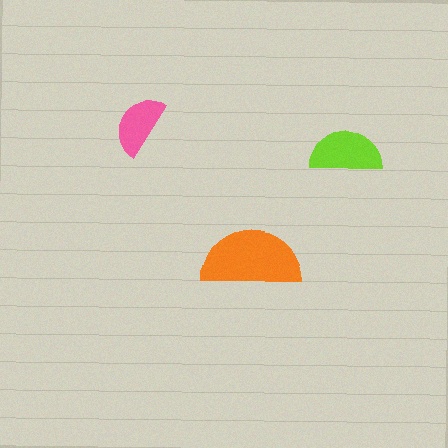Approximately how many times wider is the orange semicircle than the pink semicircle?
About 1.5 times wider.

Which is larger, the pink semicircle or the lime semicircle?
The lime one.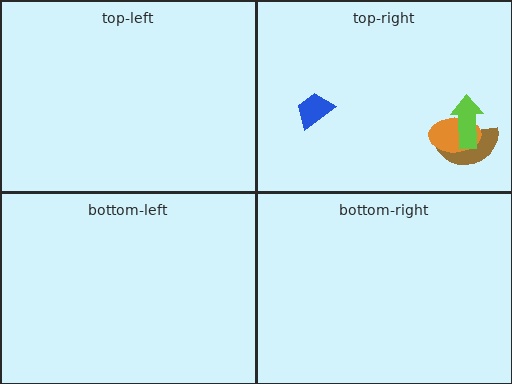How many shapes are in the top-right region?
4.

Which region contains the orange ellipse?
The top-right region.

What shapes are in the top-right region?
The blue trapezoid, the brown semicircle, the orange ellipse, the lime arrow.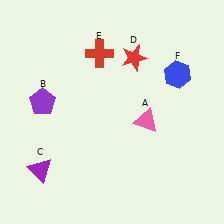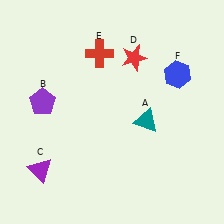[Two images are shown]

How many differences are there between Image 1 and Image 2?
There is 1 difference between the two images.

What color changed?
The triangle (A) changed from pink in Image 1 to teal in Image 2.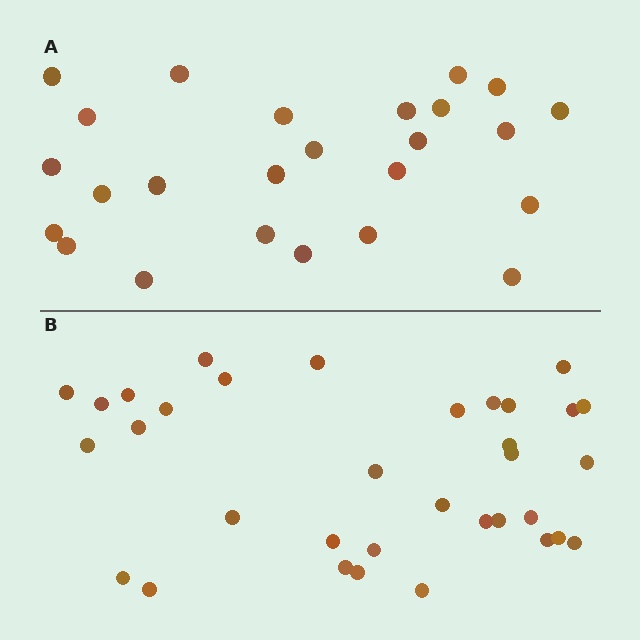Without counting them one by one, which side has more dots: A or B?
Region B (the bottom region) has more dots.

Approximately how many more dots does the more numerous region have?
Region B has roughly 8 or so more dots than region A.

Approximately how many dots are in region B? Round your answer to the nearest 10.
About 30 dots. (The exact count is 34, which rounds to 30.)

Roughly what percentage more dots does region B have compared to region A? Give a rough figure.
About 35% more.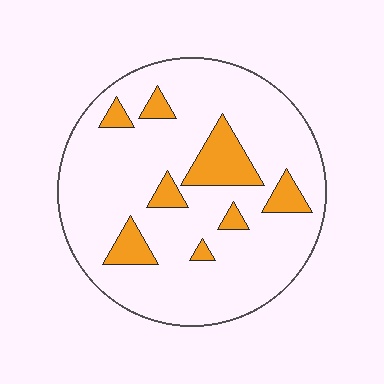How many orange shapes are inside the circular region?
8.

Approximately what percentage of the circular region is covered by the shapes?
Approximately 15%.